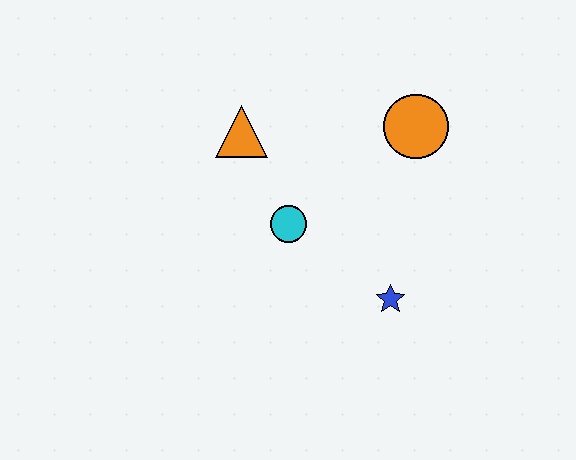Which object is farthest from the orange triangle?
The blue star is farthest from the orange triangle.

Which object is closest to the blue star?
The cyan circle is closest to the blue star.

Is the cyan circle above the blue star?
Yes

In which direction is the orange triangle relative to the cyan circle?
The orange triangle is above the cyan circle.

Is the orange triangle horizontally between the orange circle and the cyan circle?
No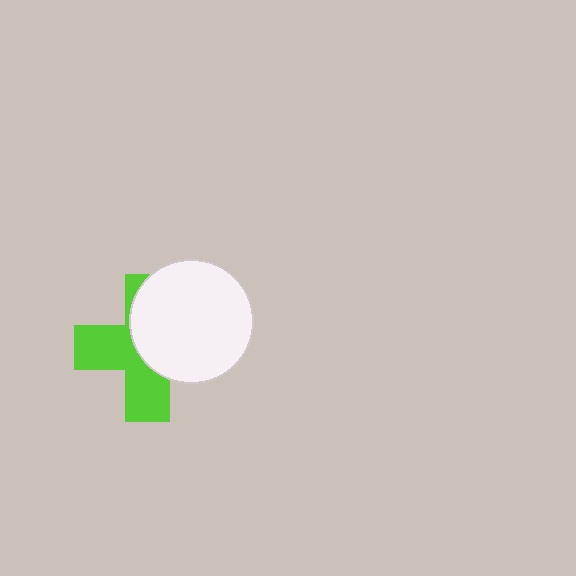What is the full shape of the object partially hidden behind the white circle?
The partially hidden object is a lime cross.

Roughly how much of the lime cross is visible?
About half of it is visible (roughly 49%).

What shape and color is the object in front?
The object in front is a white circle.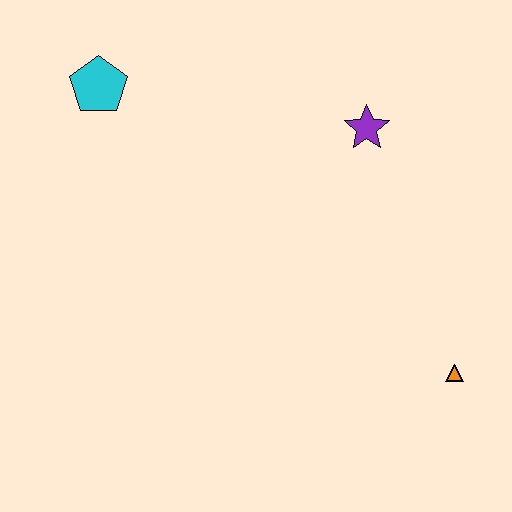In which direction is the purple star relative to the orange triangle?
The purple star is above the orange triangle.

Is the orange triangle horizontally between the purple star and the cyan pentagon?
No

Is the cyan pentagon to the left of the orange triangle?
Yes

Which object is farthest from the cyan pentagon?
The orange triangle is farthest from the cyan pentagon.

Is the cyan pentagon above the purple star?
Yes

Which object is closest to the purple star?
The orange triangle is closest to the purple star.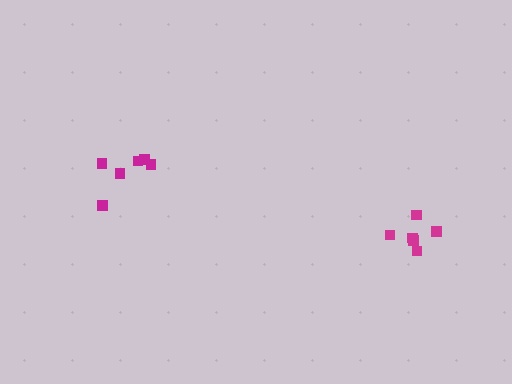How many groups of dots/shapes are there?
There are 2 groups.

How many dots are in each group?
Group 1: 6 dots, Group 2: 6 dots (12 total).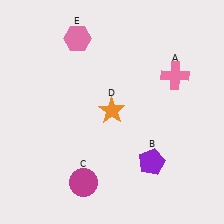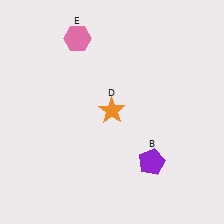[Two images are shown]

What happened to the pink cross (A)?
The pink cross (A) was removed in Image 2. It was in the top-right area of Image 1.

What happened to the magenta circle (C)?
The magenta circle (C) was removed in Image 2. It was in the bottom-left area of Image 1.